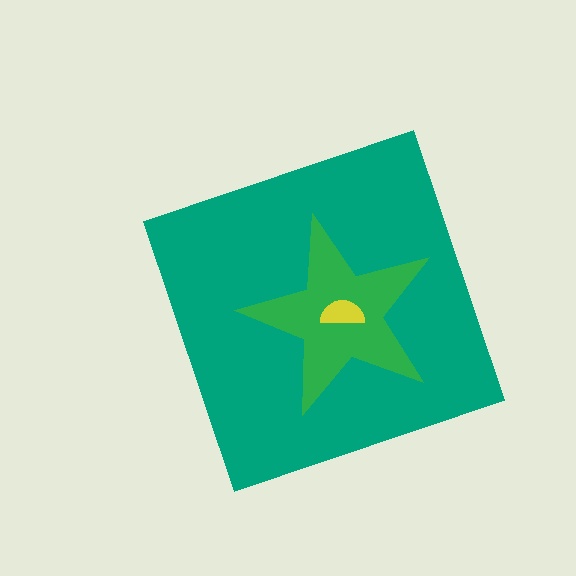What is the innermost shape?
The yellow semicircle.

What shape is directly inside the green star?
The yellow semicircle.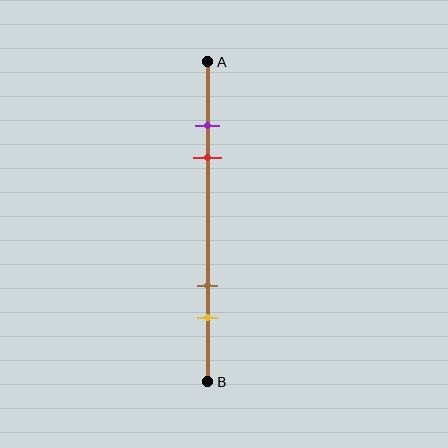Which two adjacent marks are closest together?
The purple and red marks are the closest adjacent pair.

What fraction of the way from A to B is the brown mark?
The brown mark is approximately 70% (0.7) of the way from A to B.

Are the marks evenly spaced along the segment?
No, the marks are not evenly spaced.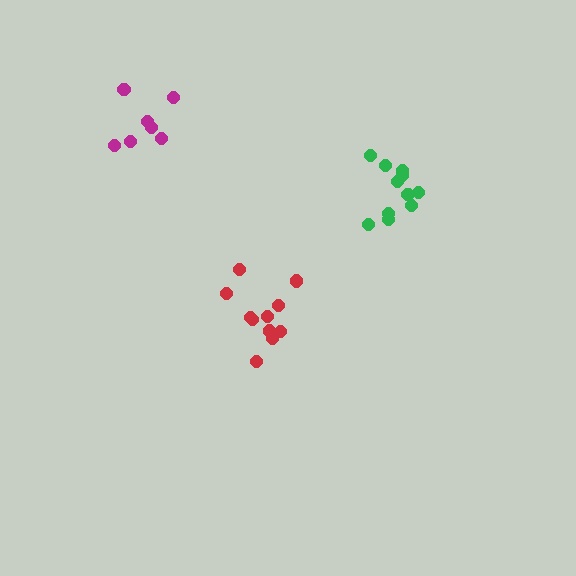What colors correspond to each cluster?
The clusters are colored: green, red, magenta.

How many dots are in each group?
Group 1: 11 dots, Group 2: 11 dots, Group 3: 7 dots (29 total).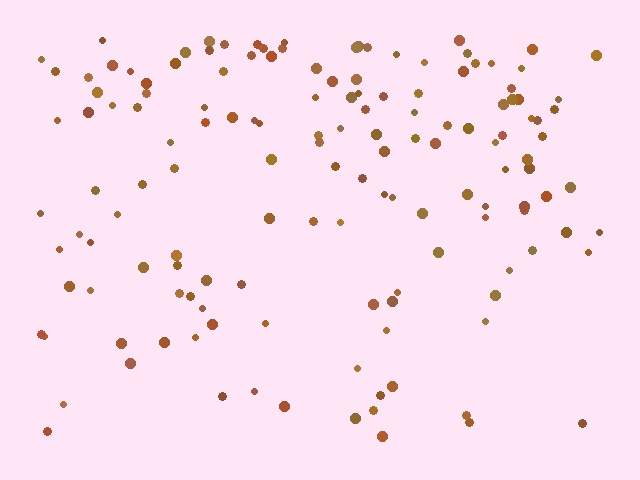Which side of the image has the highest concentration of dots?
The top.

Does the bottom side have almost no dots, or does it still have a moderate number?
Still a moderate number, just noticeably fewer than the top.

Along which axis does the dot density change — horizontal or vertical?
Vertical.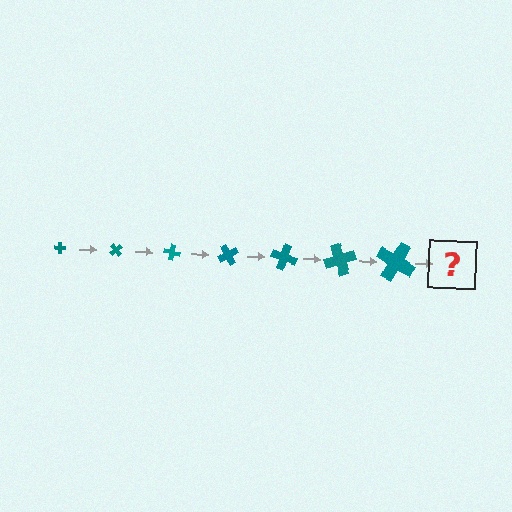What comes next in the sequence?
The next element should be a cross, larger than the previous one and rotated 350 degrees from the start.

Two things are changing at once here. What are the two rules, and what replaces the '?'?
The two rules are that the cross grows larger each step and it rotates 50 degrees each step. The '?' should be a cross, larger than the previous one and rotated 350 degrees from the start.